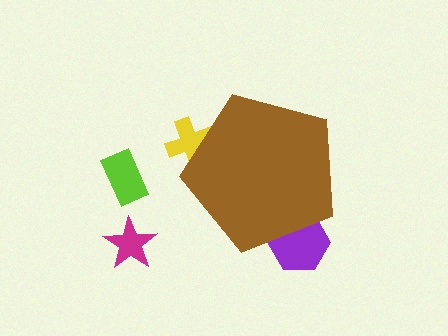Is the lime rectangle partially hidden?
No, the lime rectangle is fully visible.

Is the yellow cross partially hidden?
Yes, the yellow cross is partially hidden behind the brown pentagon.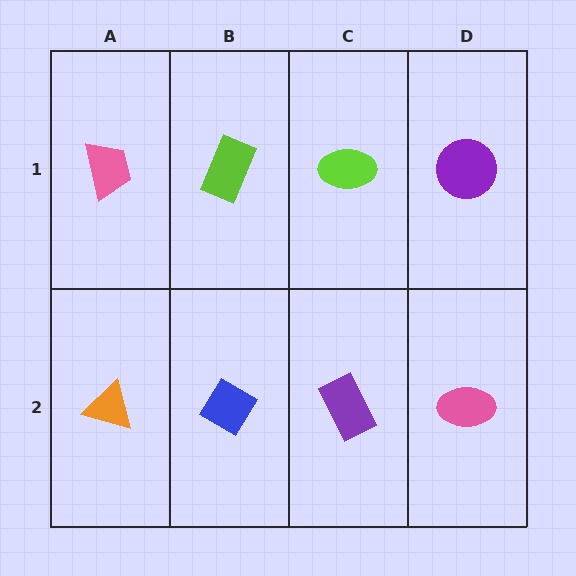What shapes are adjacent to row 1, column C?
A purple rectangle (row 2, column C), a lime rectangle (row 1, column B), a purple circle (row 1, column D).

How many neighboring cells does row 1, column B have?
3.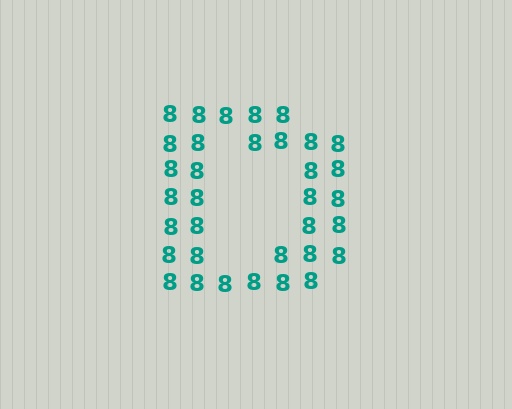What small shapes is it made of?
It is made of small digit 8's.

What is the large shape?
The large shape is the letter D.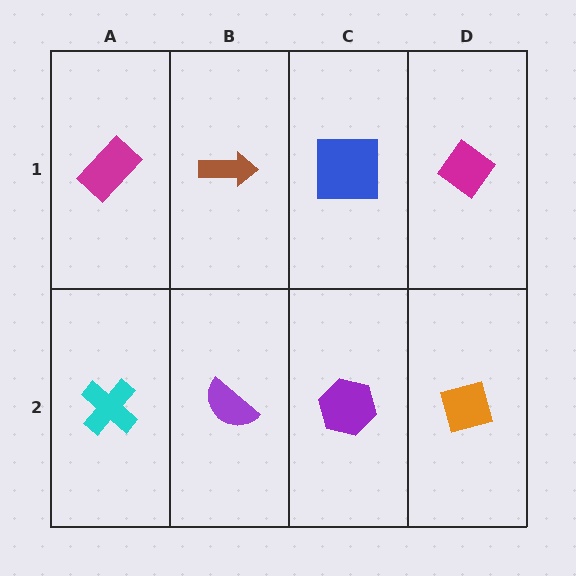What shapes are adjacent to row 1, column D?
An orange diamond (row 2, column D), a blue square (row 1, column C).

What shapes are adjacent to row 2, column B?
A brown arrow (row 1, column B), a cyan cross (row 2, column A), a purple hexagon (row 2, column C).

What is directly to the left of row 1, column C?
A brown arrow.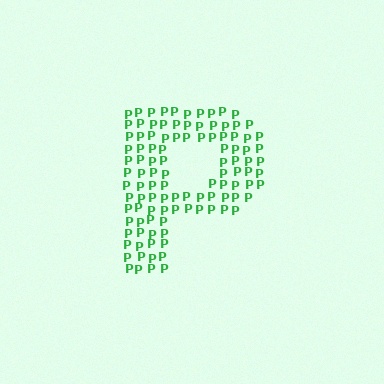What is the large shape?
The large shape is the letter P.